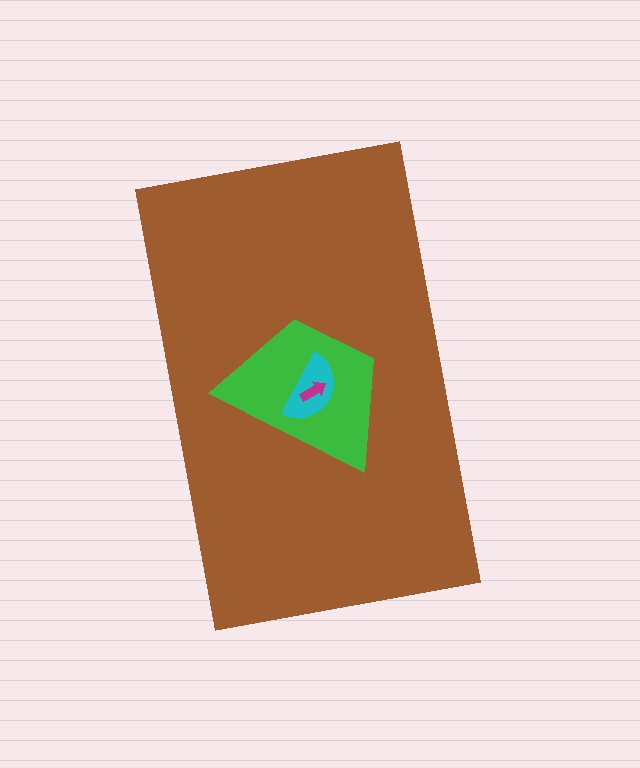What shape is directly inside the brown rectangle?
The green trapezoid.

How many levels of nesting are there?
4.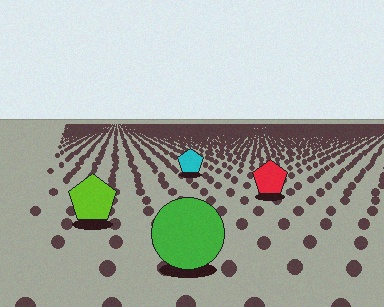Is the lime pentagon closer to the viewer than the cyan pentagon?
Yes. The lime pentagon is closer — you can tell from the texture gradient: the ground texture is coarser near it.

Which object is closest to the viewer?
The green circle is closest. The texture marks near it are larger and more spread out.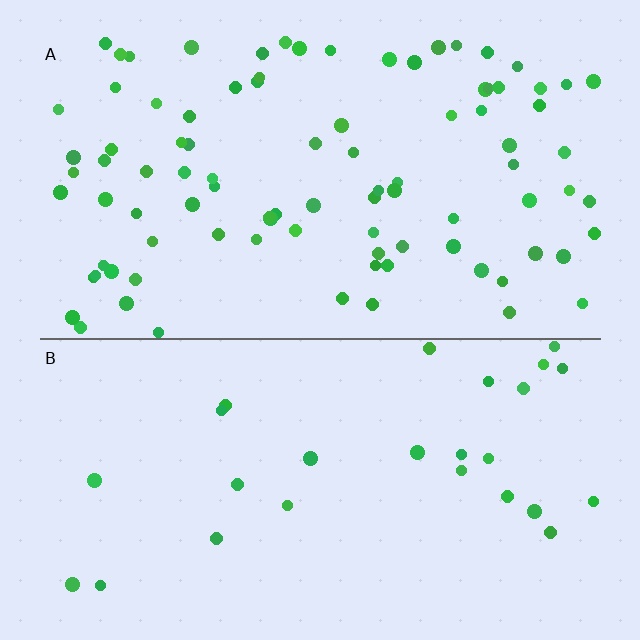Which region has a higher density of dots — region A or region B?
A (the top).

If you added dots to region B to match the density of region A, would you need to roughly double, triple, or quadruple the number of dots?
Approximately triple.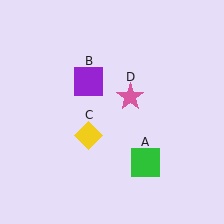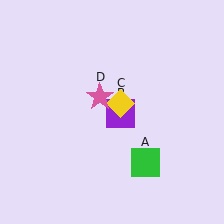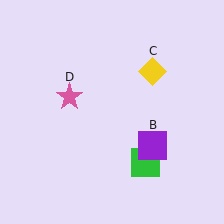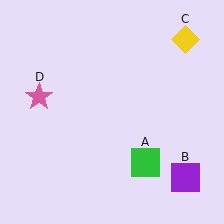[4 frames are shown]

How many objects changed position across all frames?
3 objects changed position: purple square (object B), yellow diamond (object C), pink star (object D).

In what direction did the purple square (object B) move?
The purple square (object B) moved down and to the right.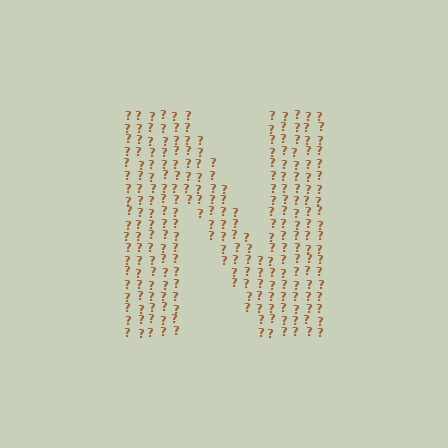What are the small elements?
The small elements are question marks.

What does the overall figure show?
The overall figure shows the letter N.